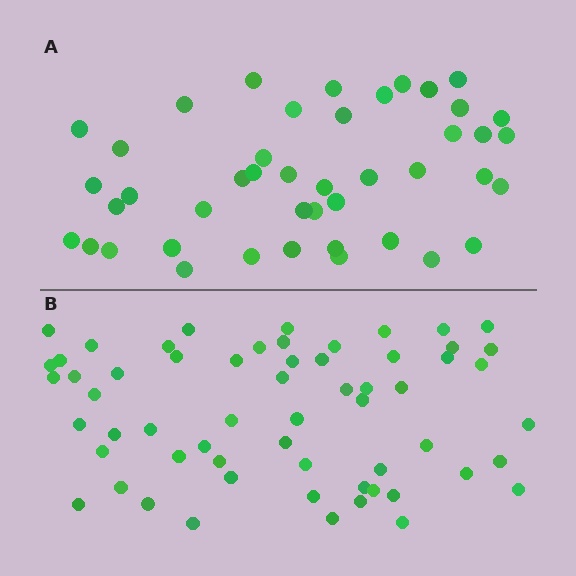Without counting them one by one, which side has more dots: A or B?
Region B (the bottom region) has more dots.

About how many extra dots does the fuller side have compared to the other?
Region B has approximately 15 more dots than region A.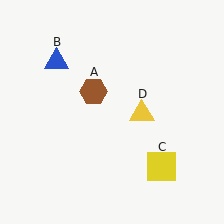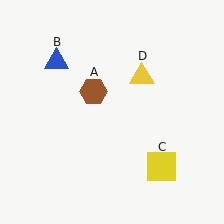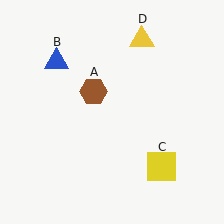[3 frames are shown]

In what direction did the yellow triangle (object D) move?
The yellow triangle (object D) moved up.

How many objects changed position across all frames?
1 object changed position: yellow triangle (object D).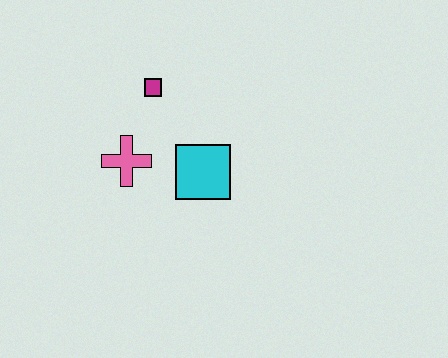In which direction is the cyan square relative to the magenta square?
The cyan square is below the magenta square.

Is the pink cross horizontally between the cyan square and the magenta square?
No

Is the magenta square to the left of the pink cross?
No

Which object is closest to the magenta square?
The pink cross is closest to the magenta square.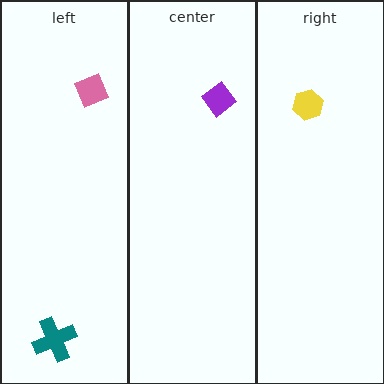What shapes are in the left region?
The pink square, the teal cross.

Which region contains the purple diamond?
The center region.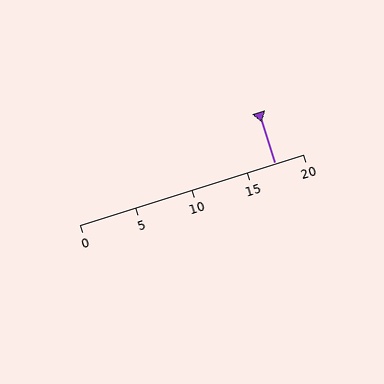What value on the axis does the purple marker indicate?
The marker indicates approximately 17.5.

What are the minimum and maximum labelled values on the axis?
The axis runs from 0 to 20.